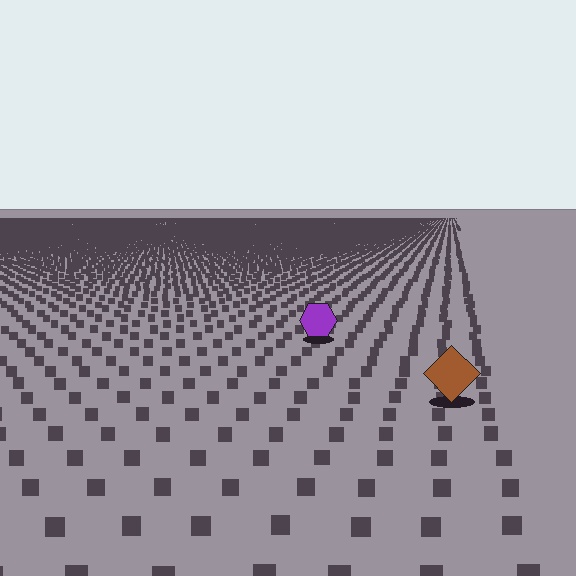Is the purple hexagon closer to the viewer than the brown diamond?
No. The brown diamond is closer — you can tell from the texture gradient: the ground texture is coarser near it.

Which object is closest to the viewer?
The brown diamond is closest. The texture marks near it are larger and more spread out.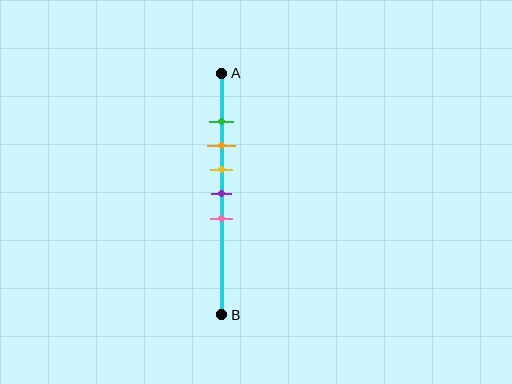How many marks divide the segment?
There are 5 marks dividing the segment.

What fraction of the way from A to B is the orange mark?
The orange mark is approximately 30% (0.3) of the way from A to B.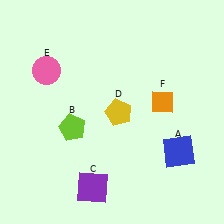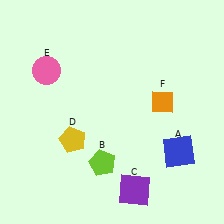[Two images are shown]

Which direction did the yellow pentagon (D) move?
The yellow pentagon (D) moved left.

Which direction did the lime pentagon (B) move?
The lime pentagon (B) moved down.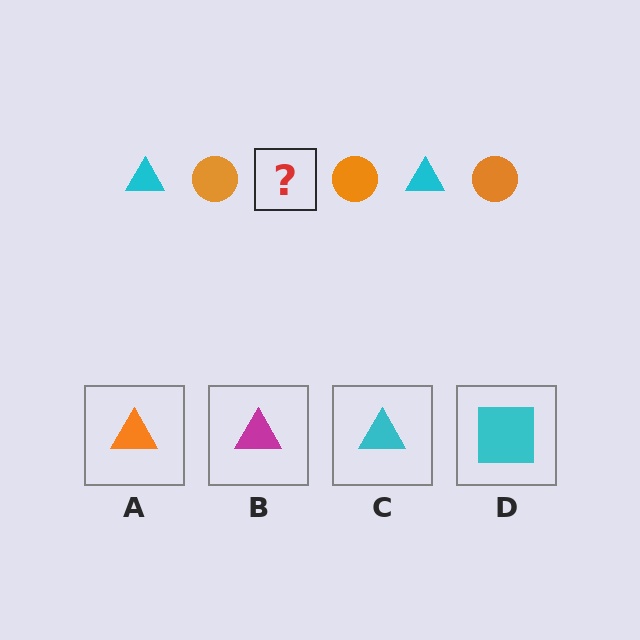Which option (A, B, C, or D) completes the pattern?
C.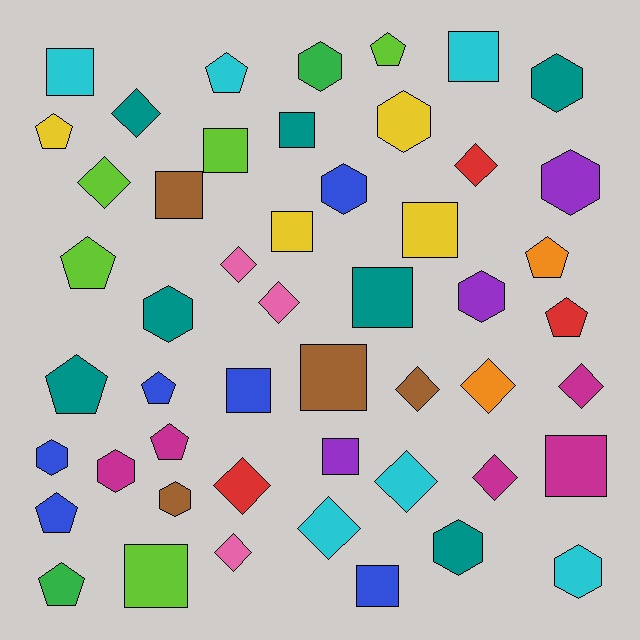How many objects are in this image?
There are 50 objects.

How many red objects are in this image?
There are 3 red objects.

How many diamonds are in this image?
There are 13 diamonds.